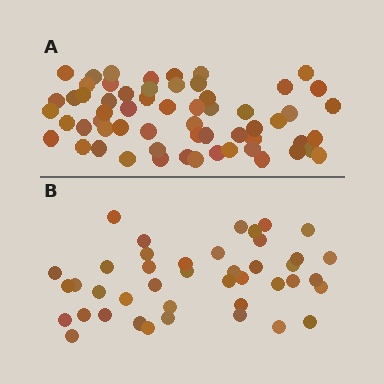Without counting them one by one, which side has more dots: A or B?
Region A (the top region) has more dots.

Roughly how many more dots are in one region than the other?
Region A has approximately 20 more dots than region B.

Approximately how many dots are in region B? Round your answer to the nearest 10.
About 40 dots. (The exact count is 42, which rounds to 40.)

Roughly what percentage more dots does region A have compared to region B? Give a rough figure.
About 45% more.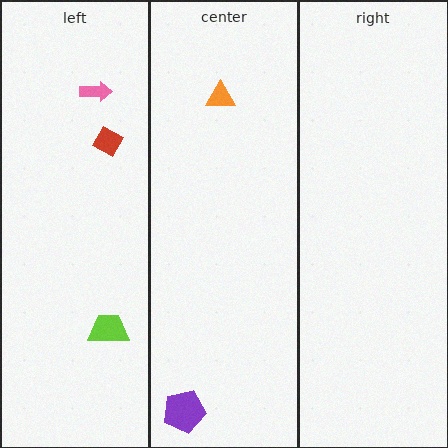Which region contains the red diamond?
The left region.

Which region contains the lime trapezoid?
The left region.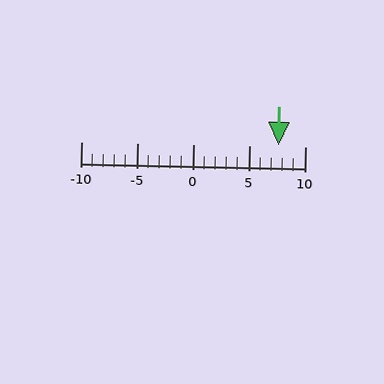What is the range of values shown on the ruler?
The ruler shows values from -10 to 10.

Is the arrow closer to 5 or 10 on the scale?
The arrow is closer to 10.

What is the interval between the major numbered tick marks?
The major tick marks are spaced 5 units apart.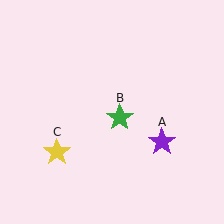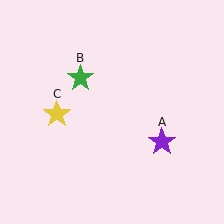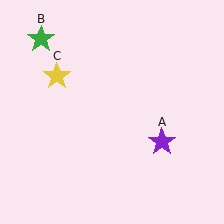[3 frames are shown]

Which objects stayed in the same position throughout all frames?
Purple star (object A) remained stationary.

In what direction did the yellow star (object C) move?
The yellow star (object C) moved up.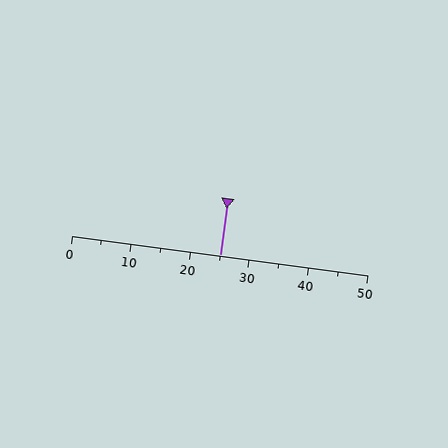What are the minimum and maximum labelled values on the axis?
The axis runs from 0 to 50.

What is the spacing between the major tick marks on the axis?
The major ticks are spaced 10 apart.